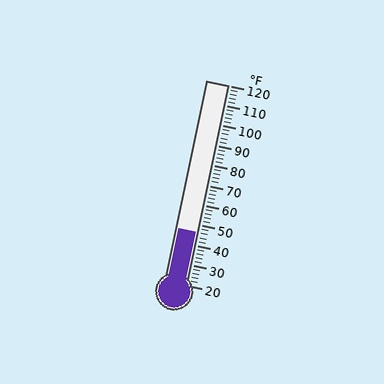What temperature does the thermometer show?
The thermometer shows approximately 46°F.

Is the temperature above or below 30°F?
The temperature is above 30°F.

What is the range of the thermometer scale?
The thermometer scale ranges from 20°F to 120°F.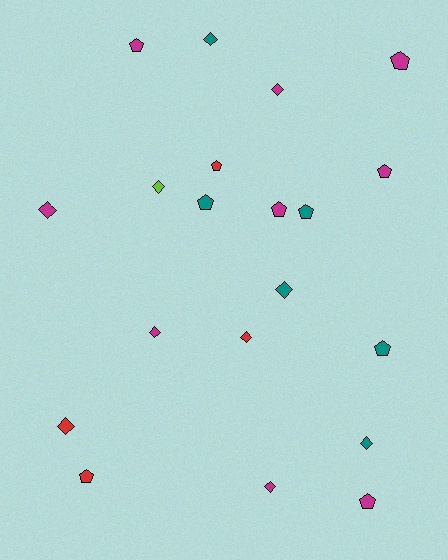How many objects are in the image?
There are 20 objects.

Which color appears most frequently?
Magenta, with 9 objects.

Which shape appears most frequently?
Pentagon, with 10 objects.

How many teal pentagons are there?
There are 3 teal pentagons.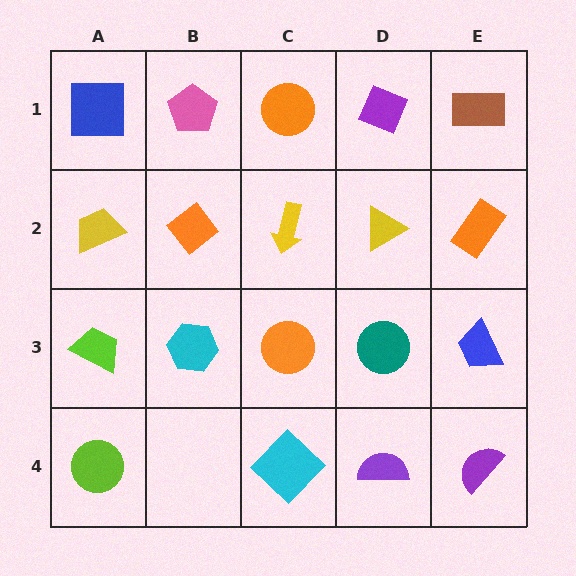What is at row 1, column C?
An orange circle.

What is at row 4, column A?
A lime circle.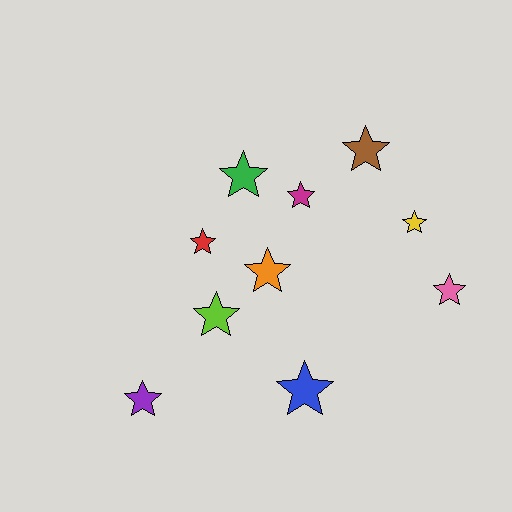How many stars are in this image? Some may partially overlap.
There are 10 stars.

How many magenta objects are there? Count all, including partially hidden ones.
There is 1 magenta object.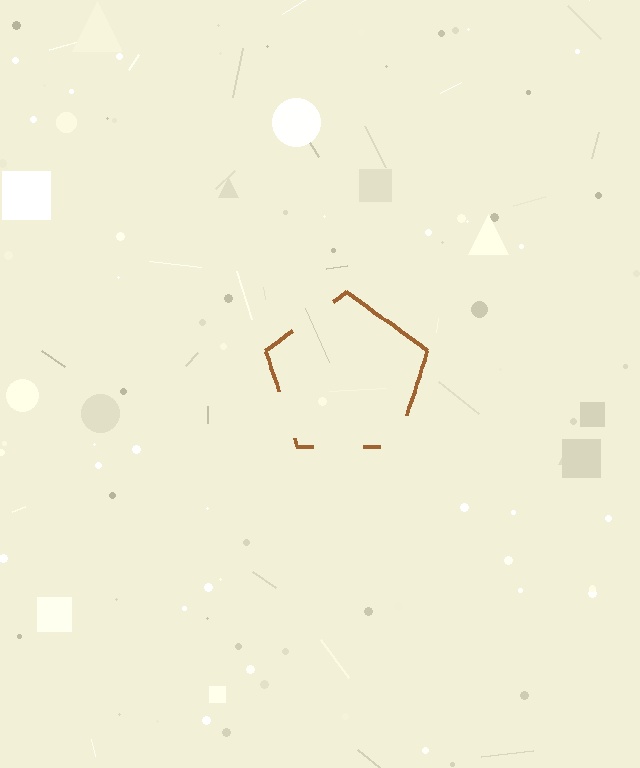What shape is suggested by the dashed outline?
The dashed outline suggests a pentagon.